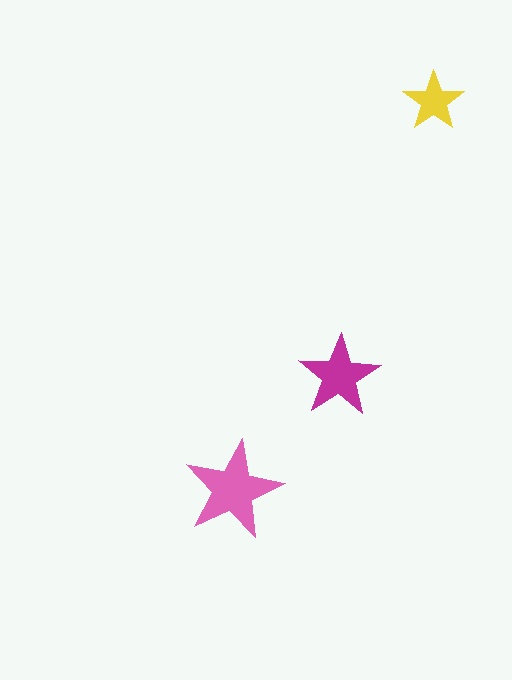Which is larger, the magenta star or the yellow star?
The magenta one.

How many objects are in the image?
There are 3 objects in the image.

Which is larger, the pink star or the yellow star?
The pink one.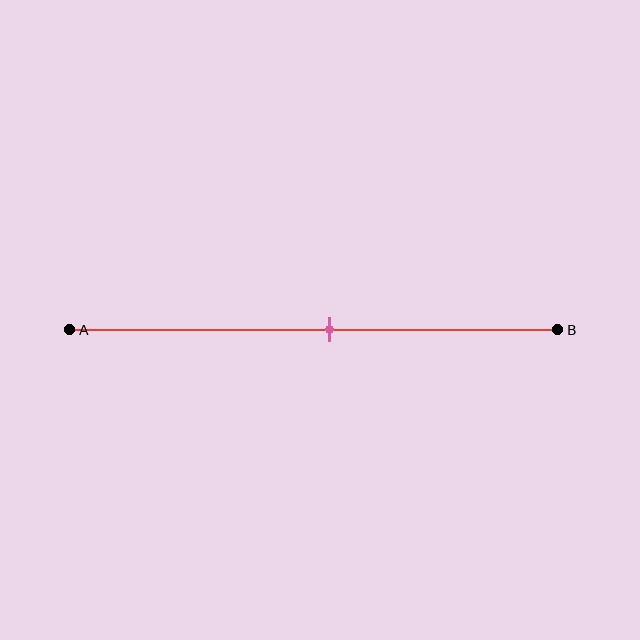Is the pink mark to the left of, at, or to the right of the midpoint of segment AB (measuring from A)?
The pink mark is to the right of the midpoint of segment AB.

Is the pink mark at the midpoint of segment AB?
No, the mark is at about 55% from A, not at the 50% midpoint.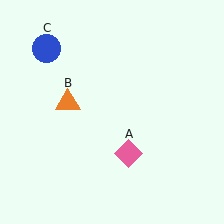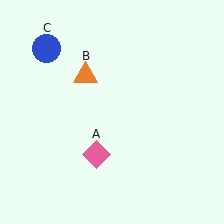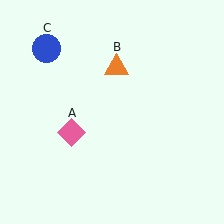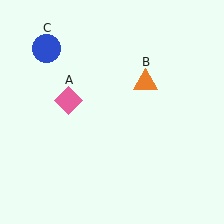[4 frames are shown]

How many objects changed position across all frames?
2 objects changed position: pink diamond (object A), orange triangle (object B).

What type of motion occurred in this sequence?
The pink diamond (object A), orange triangle (object B) rotated clockwise around the center of the scene.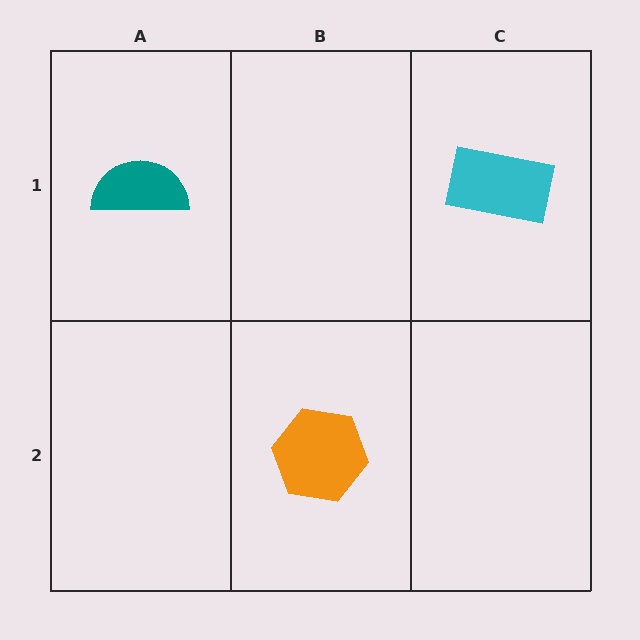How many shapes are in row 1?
2 shapes.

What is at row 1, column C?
A cyan rectangle.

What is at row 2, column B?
An orange hexagon.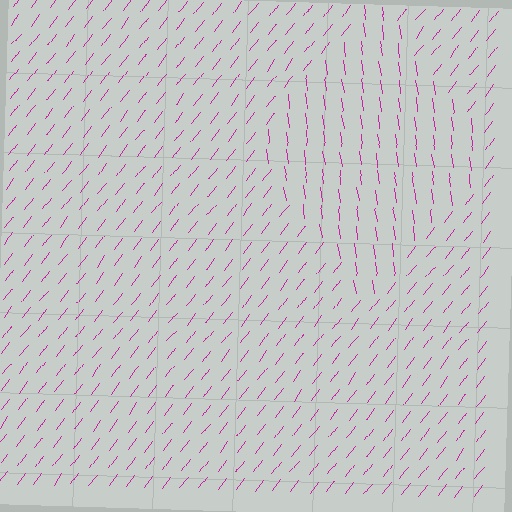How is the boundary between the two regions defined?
The boundary is defined purely by a change in line orientation (approximately 45 degrees difference). All lines are the same color and thickness.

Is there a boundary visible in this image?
Yes, there is a texture boundary formed by a change in line orientation.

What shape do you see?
I see a diamond.